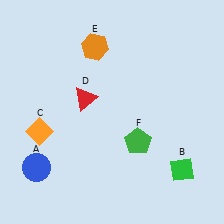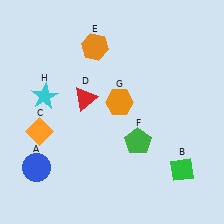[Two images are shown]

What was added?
An orange hexagon (G), a cyan star (H) were added in Image 2.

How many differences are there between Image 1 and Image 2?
There are 2 differences between the two images.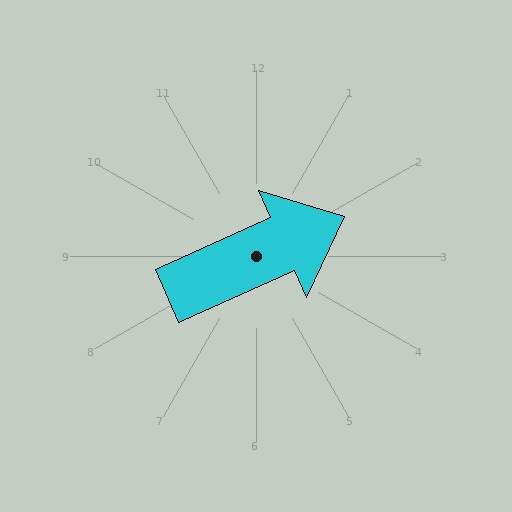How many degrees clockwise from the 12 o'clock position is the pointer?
Approximately 66 degrees.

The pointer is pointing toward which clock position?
Roughly 2 o'clock.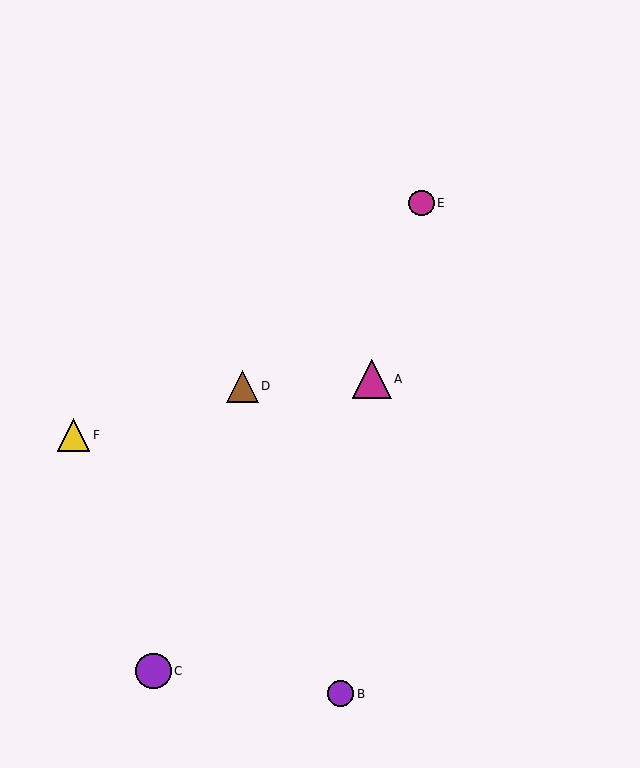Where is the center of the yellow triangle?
The center of the yellow triangle is at (74, 435).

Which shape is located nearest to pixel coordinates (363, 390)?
The magenta triangle (labeled A) at (372, 379) is nearest to that location.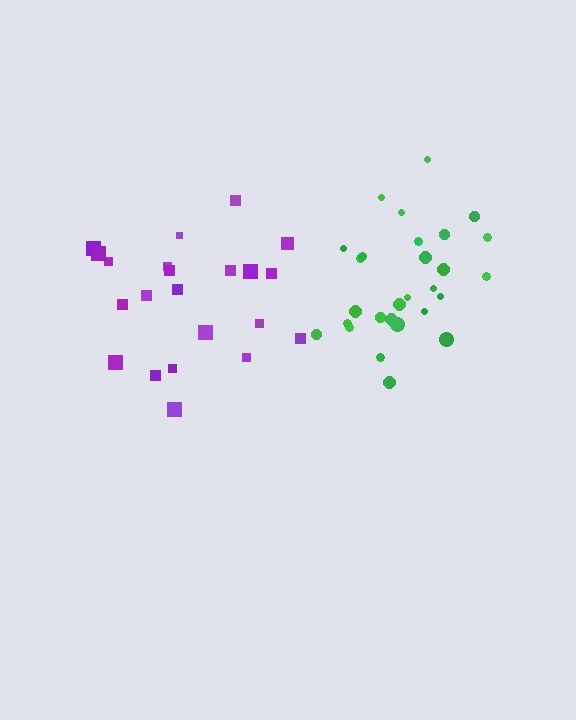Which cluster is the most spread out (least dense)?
Purple.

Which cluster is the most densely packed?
Green.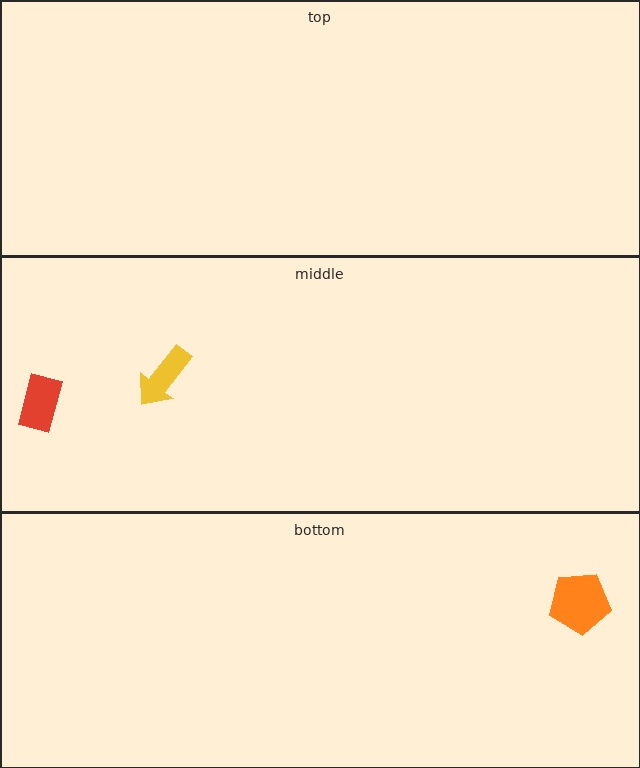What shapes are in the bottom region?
The orange pentagon.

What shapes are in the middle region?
The yellow arrow, the red rectangle.